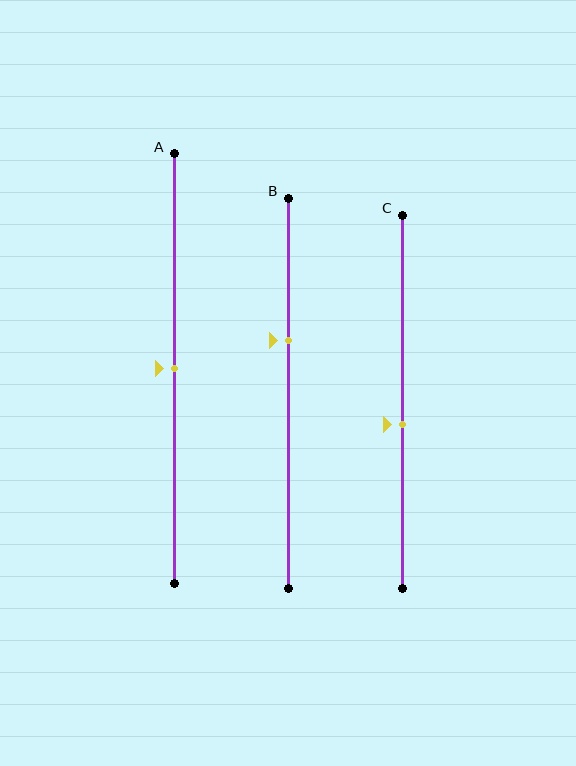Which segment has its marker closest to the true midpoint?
Segment A has its marker closest to the true midpoint.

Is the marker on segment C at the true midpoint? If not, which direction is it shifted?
No, the marker on segment C is shifted downward by about 6% of the segment length.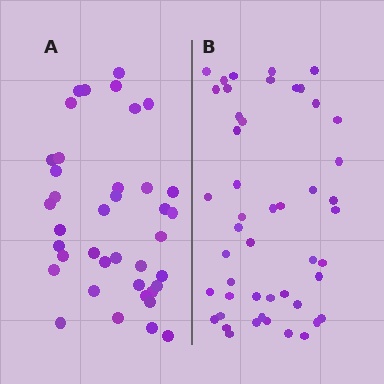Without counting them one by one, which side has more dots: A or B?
Region B (the right region) has more dots.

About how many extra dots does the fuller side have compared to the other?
Region B has roughly 8 or so more dots than region A.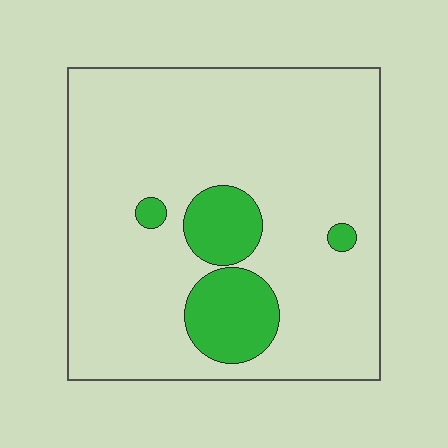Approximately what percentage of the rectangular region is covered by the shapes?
Approximately 15%.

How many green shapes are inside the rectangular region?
4.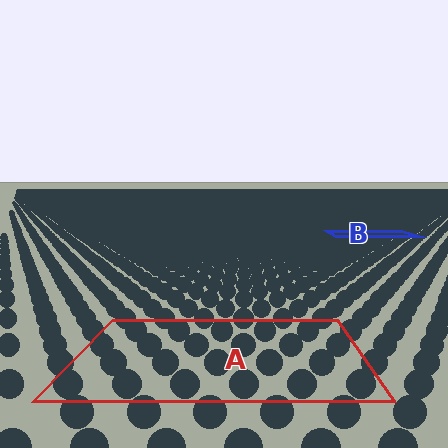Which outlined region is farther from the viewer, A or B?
Region B is farther from the viewer — the texture elements inside it appear smaller and more densely packed.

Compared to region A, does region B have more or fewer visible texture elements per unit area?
Region B has more texture elements per unit area — they are packed more densely because it is farther away.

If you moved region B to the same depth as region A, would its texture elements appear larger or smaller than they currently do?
They would appear larger. At a closer depth, the same texture elements are projected at a bigger on-screen size.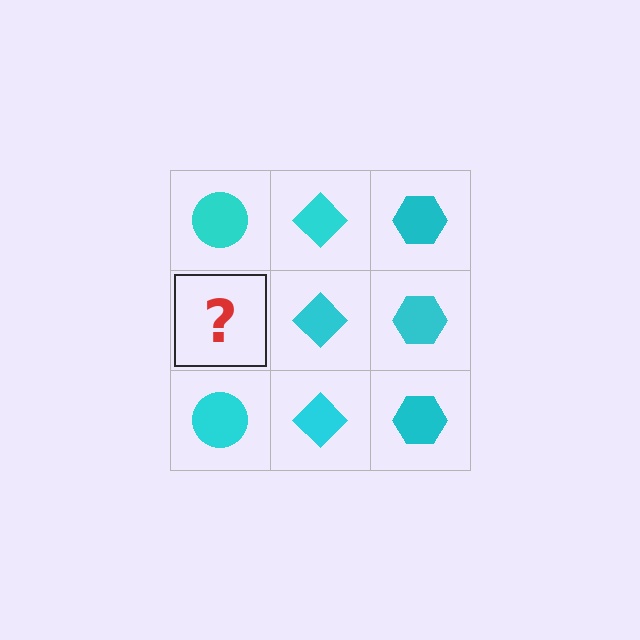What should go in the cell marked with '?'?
The missing cell should contain a cyan circle.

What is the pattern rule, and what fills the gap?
The rule is that each column has a consistent shape. The gap should be filled with a cyan circle.